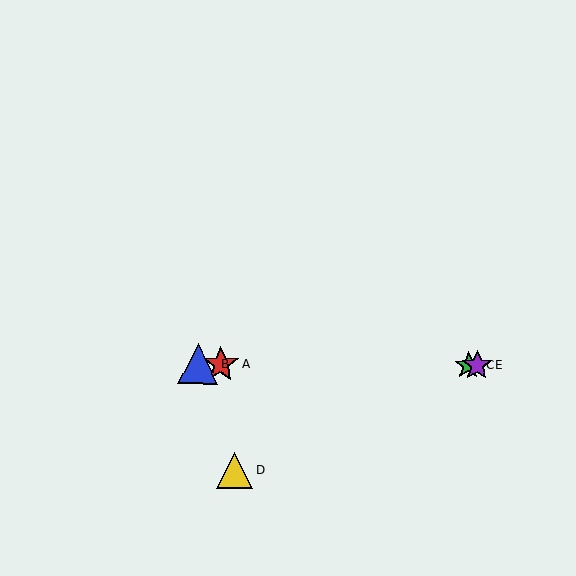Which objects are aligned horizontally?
Objects A, B, C, E are aligned horizontally.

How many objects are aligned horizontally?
4 objects (A, B, C, E) are aligned horizontally.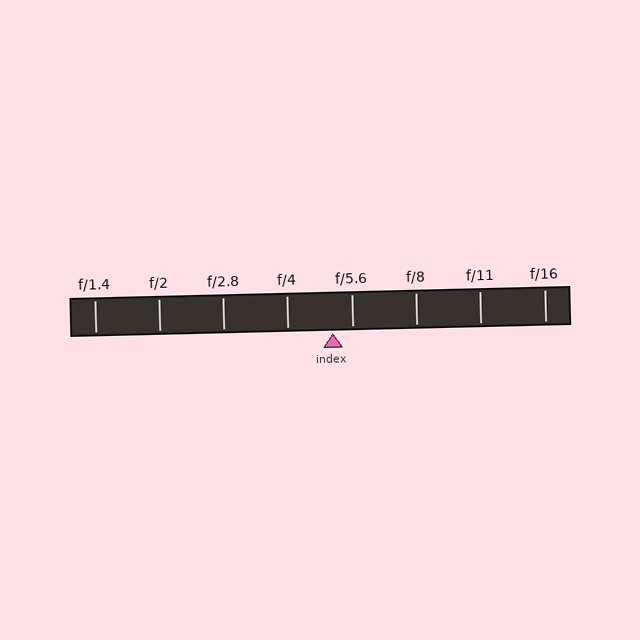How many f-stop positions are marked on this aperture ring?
There are 8 f-stop positions marked.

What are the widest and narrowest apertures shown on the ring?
The widest aperture shown is f/1.4 and the narrowest is f/16.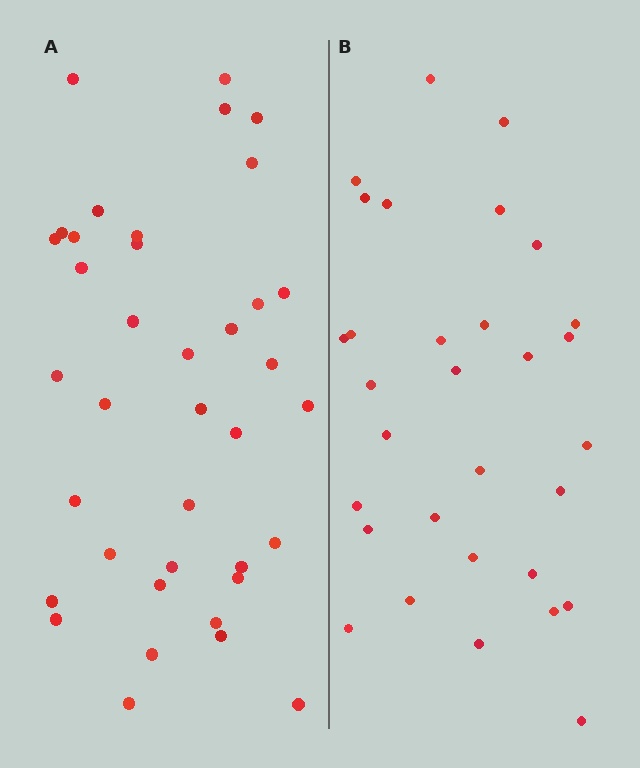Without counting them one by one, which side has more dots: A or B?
Region A (the left region) has more dots.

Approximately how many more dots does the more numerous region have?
Region A has roughly 8 or so more dots than region B.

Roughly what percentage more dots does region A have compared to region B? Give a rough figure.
About 25% more.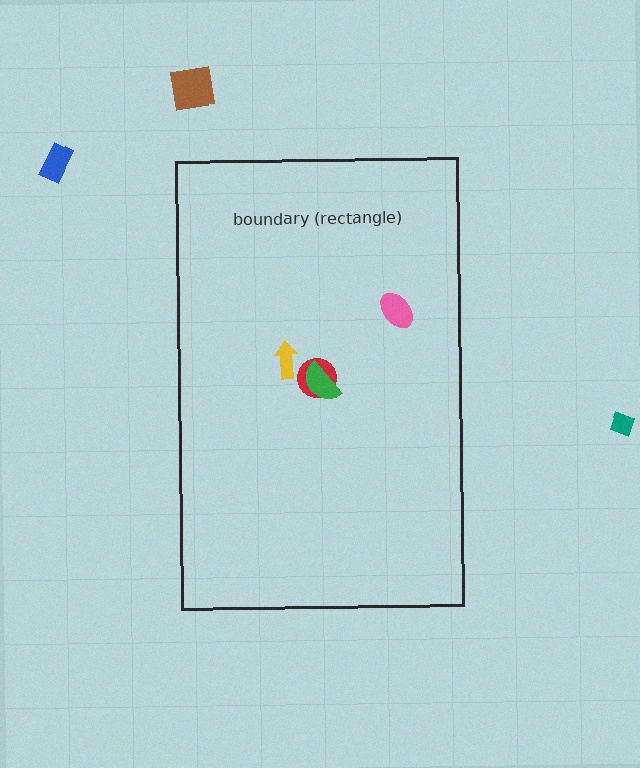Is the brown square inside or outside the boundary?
Outside.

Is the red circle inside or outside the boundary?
Inside.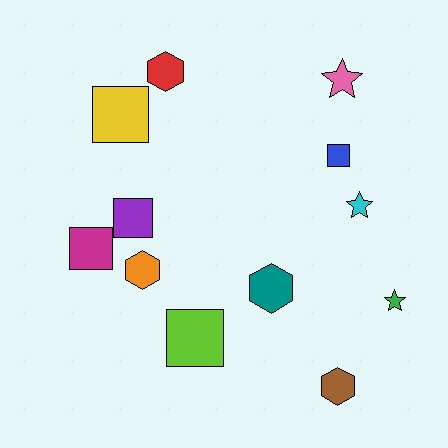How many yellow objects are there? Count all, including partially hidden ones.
There is 1 yellow object.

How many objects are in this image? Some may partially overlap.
There are 12 objects.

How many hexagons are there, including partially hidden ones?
There are 4 hexagons.